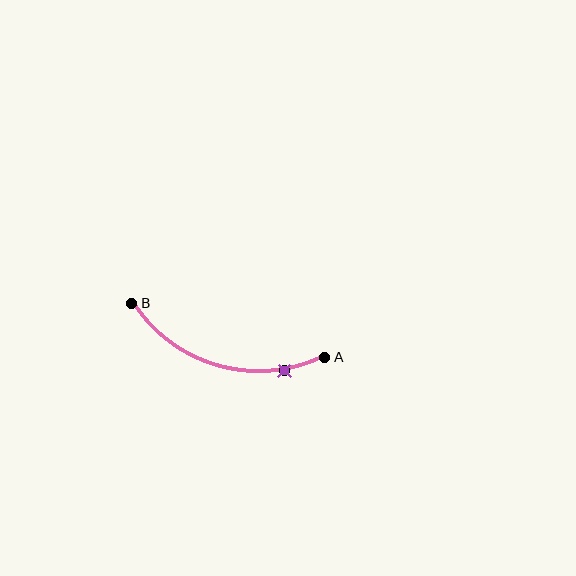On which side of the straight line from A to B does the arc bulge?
The arc bulges below the straight line connecting A and B.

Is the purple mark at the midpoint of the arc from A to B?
No. The purple mark lies on the arc but is closer to endpoint A. The arc midpoint would be at the point on the curve equidistant along the arc from both A and B.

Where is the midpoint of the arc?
The arc midpoint is the point on the curve farthest from the straight line joining A and B. It sits below that line.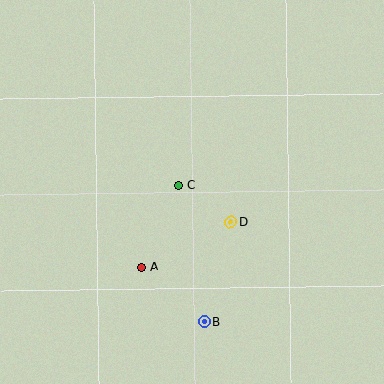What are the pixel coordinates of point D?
Point D is at (231, 222).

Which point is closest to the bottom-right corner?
Point B is closest to the bottom-right corner.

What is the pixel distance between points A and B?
The distance between A and B is 83 pixels.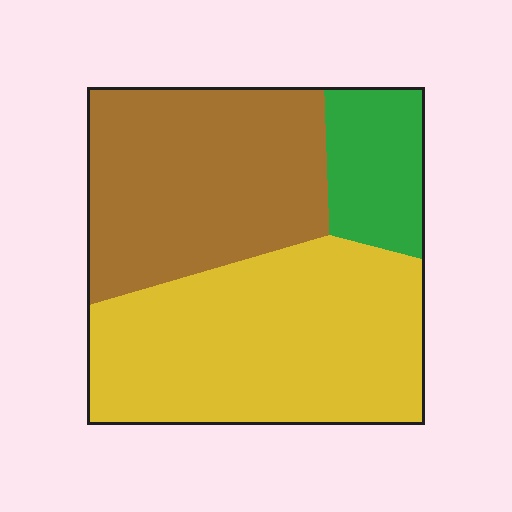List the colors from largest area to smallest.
From largest to smallest: yellow, brown, green.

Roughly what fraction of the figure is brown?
Brown covers roughly 40% of the figure.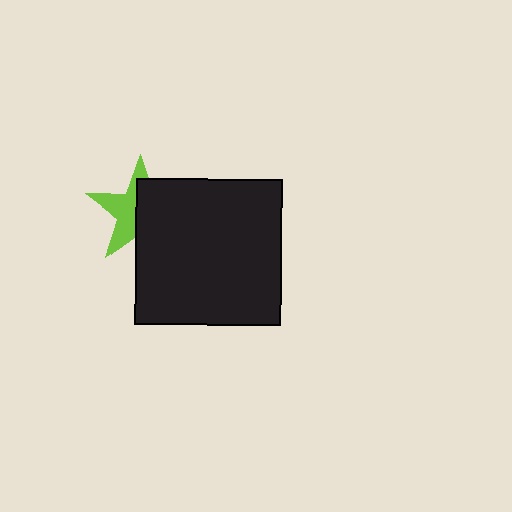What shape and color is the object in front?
The object in front is a black square.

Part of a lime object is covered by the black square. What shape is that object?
It is a star.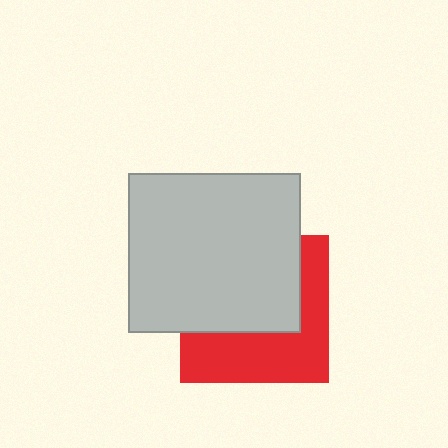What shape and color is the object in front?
The object in front is a light gray rectangle.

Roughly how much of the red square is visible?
About half of it is visible (roughly 46%).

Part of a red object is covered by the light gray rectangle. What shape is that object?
It is a square.